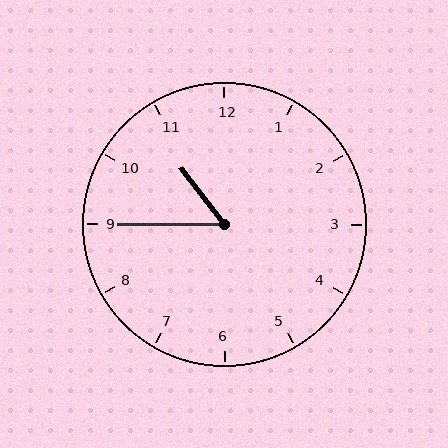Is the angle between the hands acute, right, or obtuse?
It is acute.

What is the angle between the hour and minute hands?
Approximately 52 degrees.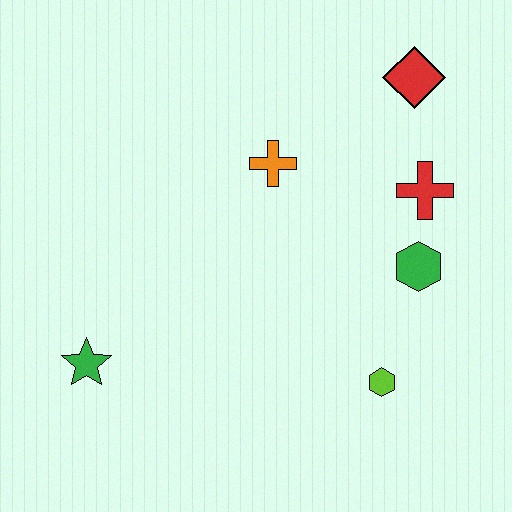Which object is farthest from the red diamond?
The green star is farthest from the red diamond.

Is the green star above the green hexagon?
No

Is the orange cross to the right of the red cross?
No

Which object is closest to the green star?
The orange cross is closest to the green star.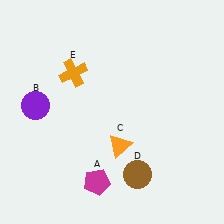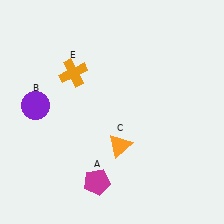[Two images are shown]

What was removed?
The brown circle (D) was removed in Image 2.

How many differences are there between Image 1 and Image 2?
There is 1 difference between the two images.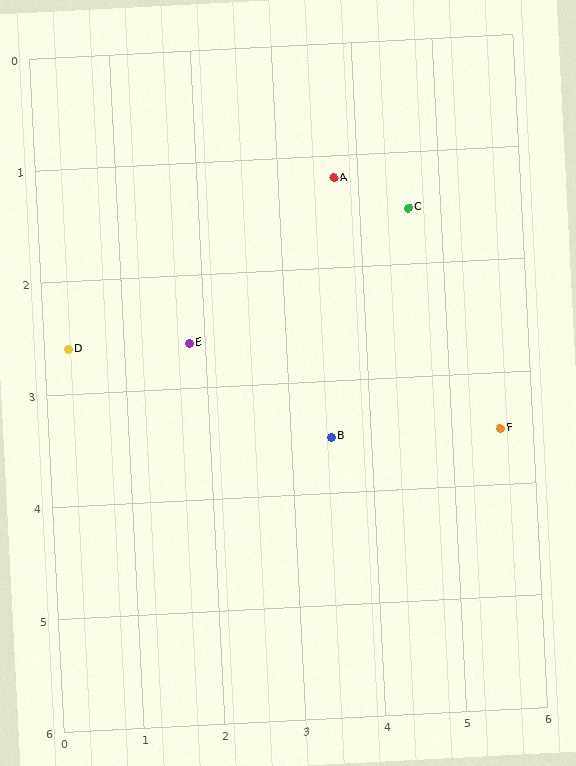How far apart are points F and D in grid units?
Points F and D are about 5.4 grid units apart.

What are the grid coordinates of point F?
Point F is at approximately (5.6, 3.5).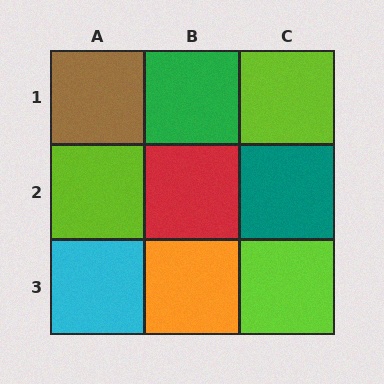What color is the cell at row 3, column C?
Lime.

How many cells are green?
1 cell is green.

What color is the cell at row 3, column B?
Orange.